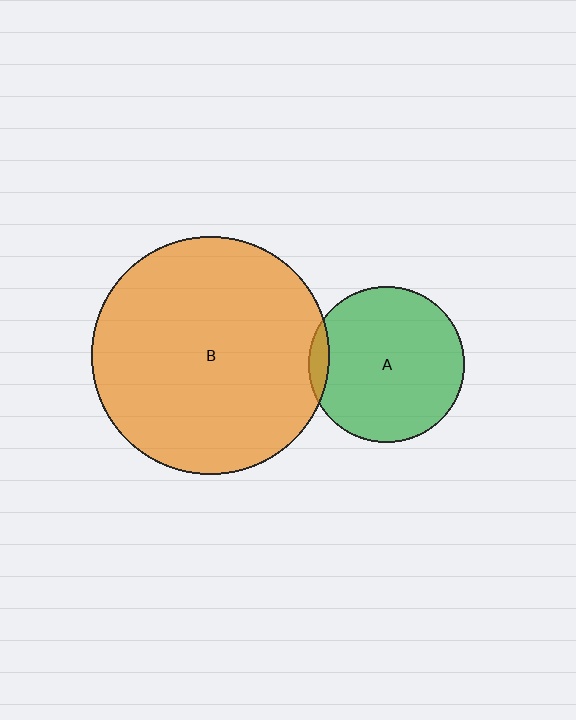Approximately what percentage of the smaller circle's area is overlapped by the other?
Approximately 5%.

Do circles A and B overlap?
Yes.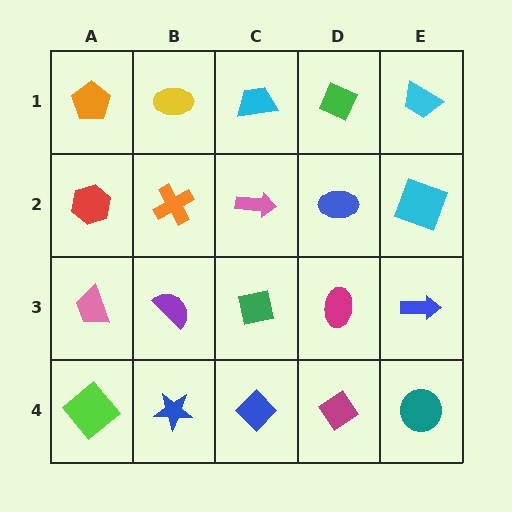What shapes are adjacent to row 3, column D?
A blue ellipse (row 2, column D), a magenta diamond (row 4, column D), a green square (row 3, column C), a blue arrow (row 3, column E).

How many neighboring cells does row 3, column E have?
3.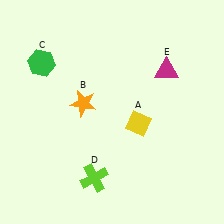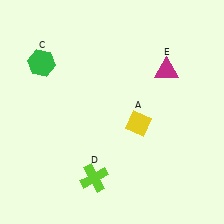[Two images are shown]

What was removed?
The orange star (B) was removed in Image 2.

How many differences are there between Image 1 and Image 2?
There is 1 difference between the two images.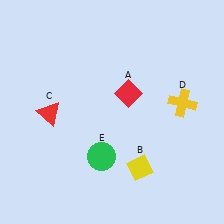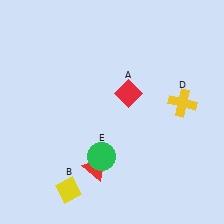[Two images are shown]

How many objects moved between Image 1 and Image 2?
2 objects moved between the two images.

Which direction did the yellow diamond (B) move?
The yellow diamond (B) moved left.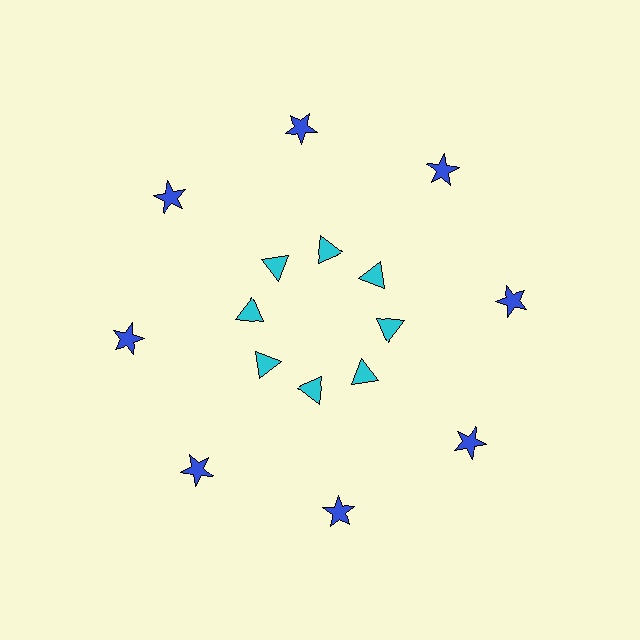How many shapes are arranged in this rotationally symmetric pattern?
There are 16 shapes, arranged in 8 groups of 2.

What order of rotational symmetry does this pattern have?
This pattern has 8-fold rotational symmetry.